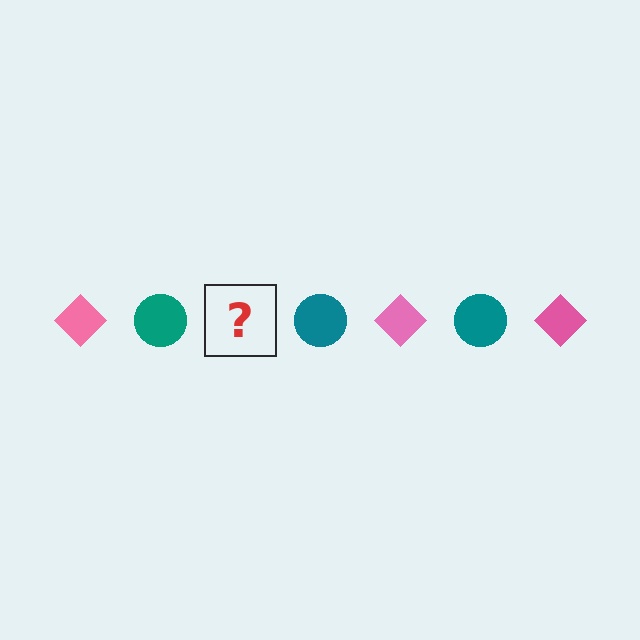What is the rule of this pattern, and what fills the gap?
The rule is that the pattern alternates between pink diamond and teal circle. The gap should be filled with a pink diamond.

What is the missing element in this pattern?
The missing element is a pink diamond.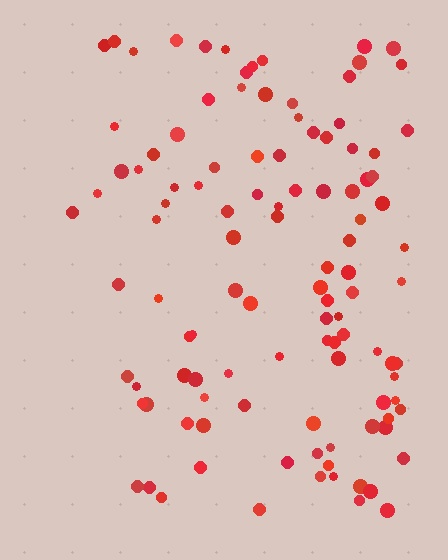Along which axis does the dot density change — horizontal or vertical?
Horizontal.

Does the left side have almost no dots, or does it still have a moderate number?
Still a moderate number, just noticeably fewer than the right.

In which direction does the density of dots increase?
From left to right, with the right side densest.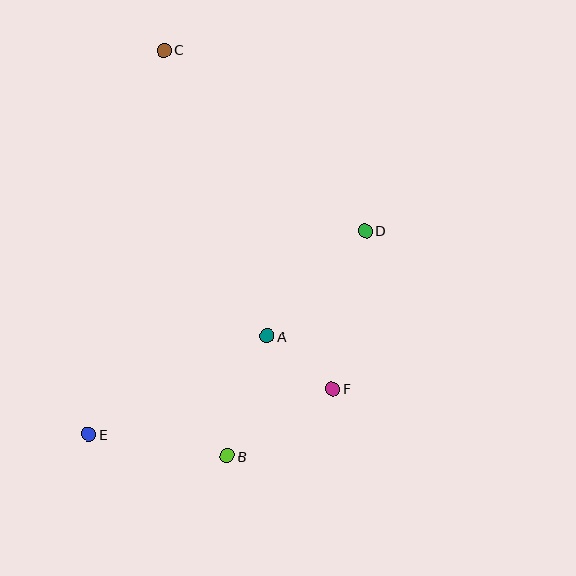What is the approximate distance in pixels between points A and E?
The distance between A and E is approximately 203 pixels.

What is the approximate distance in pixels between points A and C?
The distance between A and C is approximately 304 pixels.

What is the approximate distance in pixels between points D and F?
The distance between D and F is approximately 161 pixels.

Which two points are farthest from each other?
Points B and C are farthest from each other.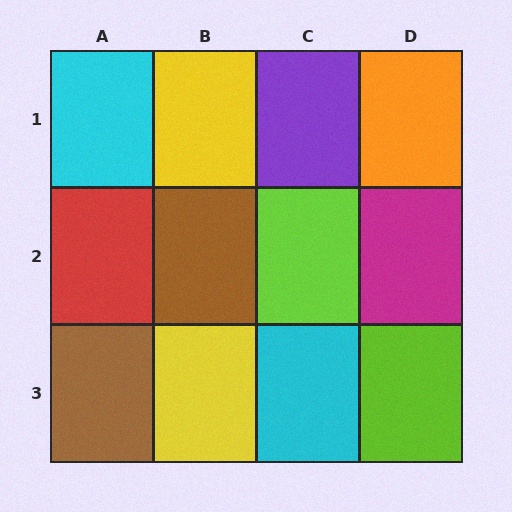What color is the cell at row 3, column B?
Yellow.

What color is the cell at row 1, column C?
Purple.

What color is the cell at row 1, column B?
Yellow.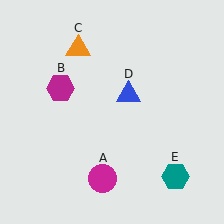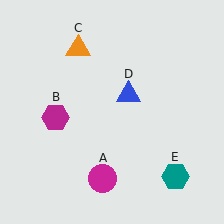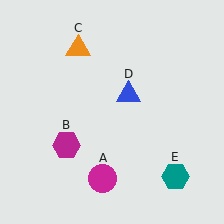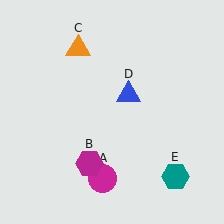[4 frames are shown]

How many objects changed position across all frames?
1 object changed position: magenta hexagon (object B).